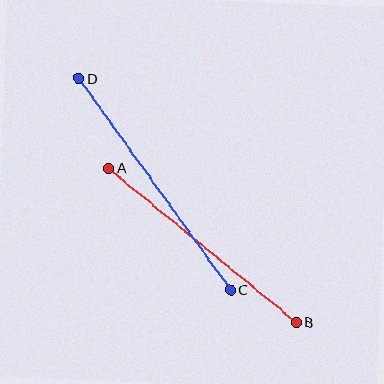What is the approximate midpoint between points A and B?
The midpoint is at approximately (202, 245) pixels.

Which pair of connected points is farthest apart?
Points C and D are farthest apart.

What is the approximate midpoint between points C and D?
The midpoint is at approximately (155, 184) pixels.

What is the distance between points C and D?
The distance is approximately 260 pixels.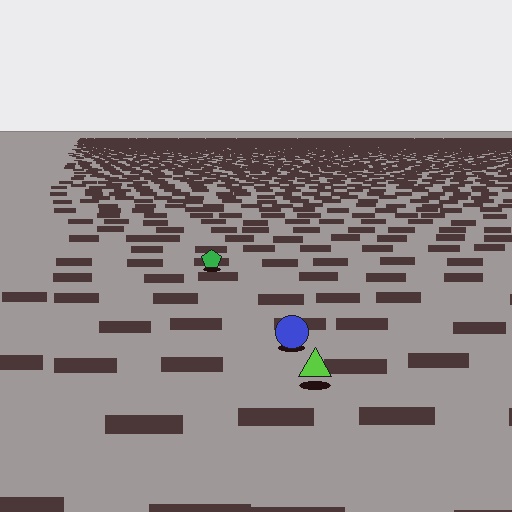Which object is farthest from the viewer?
The green pentagon is farthest from the viewer. It appears smaller and the ground texture around it is denser.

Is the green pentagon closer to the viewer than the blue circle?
No. The blue circle is closer — you can tell from the texture gradient: the ground texture is coarser near it.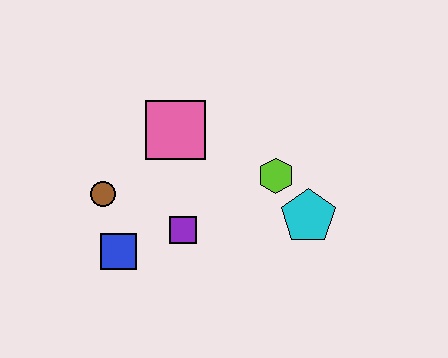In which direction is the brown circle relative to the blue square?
The brown circle is above the blue square.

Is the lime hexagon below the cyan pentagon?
No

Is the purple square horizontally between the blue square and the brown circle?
No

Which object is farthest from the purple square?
The cyan pentagon is farthest from the purple square.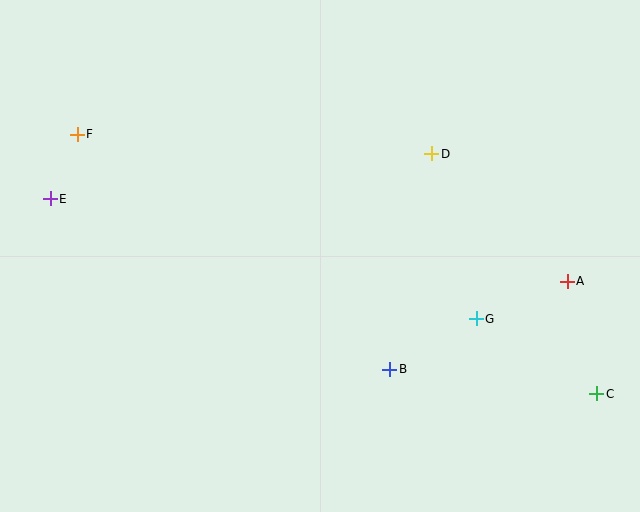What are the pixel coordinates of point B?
Point B is at (390, 369).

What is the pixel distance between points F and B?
The distance between F and B is 391 pixels.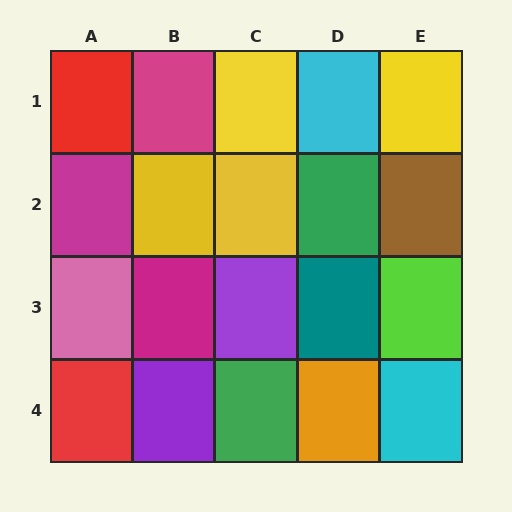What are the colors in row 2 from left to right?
Magenta, yellow, yellow, green, brown.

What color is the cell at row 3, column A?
Pink.